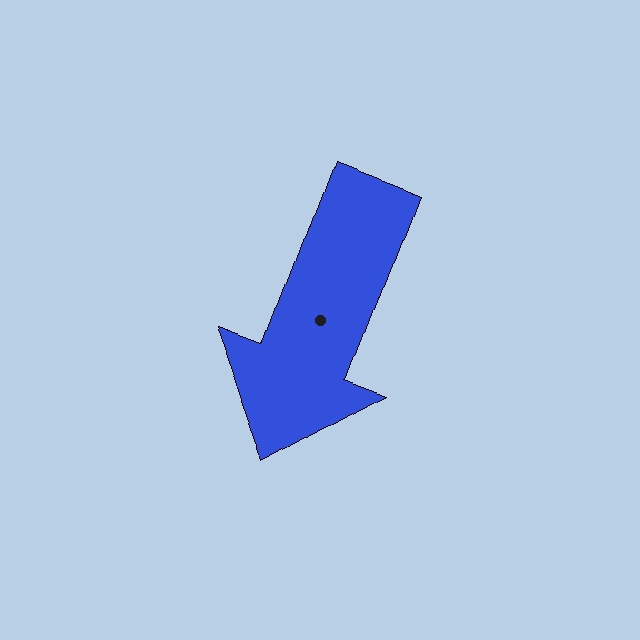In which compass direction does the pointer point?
South.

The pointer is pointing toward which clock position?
Roughly 7 o'clock.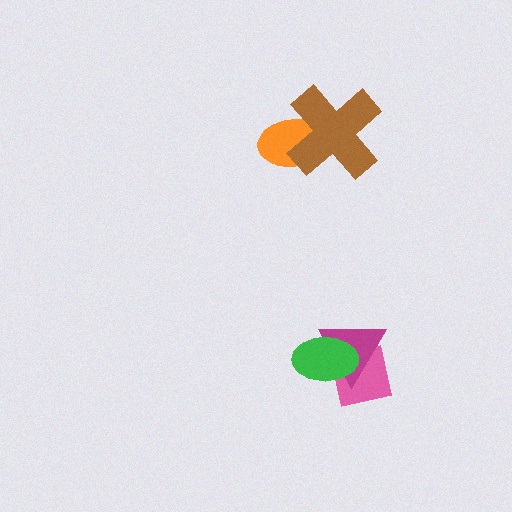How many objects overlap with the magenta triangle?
2 objects overlap with the magenta triangle.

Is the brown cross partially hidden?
No, no other shape covers it.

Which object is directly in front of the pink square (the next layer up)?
The magenta triangle is directly in front of the pink square.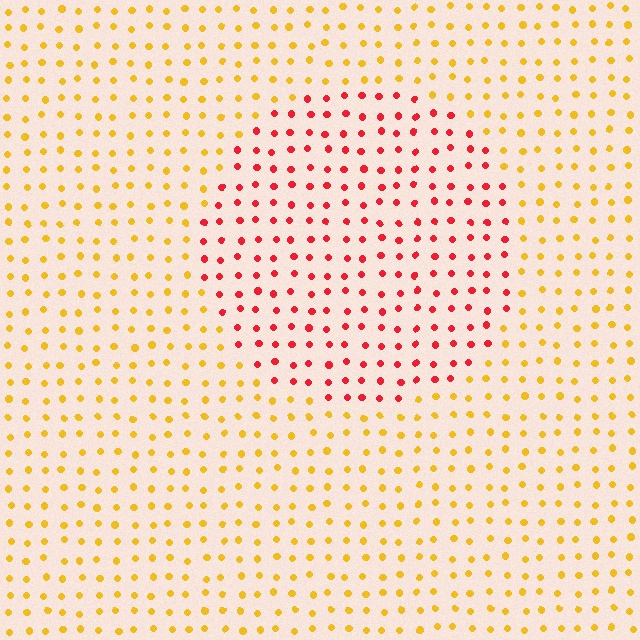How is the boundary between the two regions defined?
The boundary is defined purely by a slight shift in hue (about 52 degrees). Spacing, size, and orientation are identical on both sides.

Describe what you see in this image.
The image is filled with small yellow elements in a uniform arrangement. A circle-shaped region is visible where the elements are tinted to a slightly different hue, forming a subtle color boundary.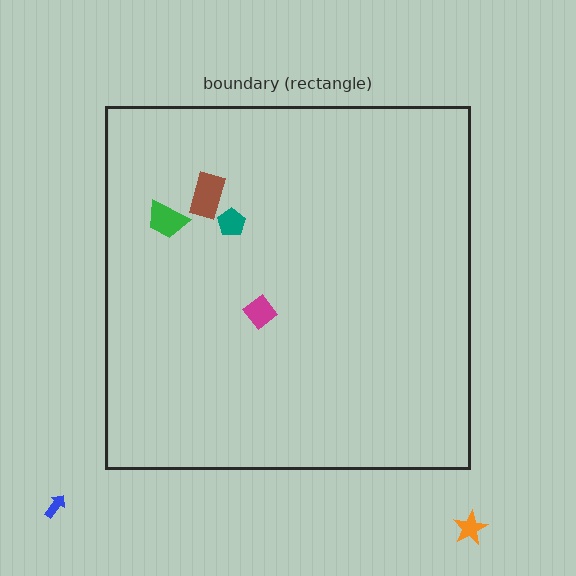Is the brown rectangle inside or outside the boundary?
Inside.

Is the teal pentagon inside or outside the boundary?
Inside.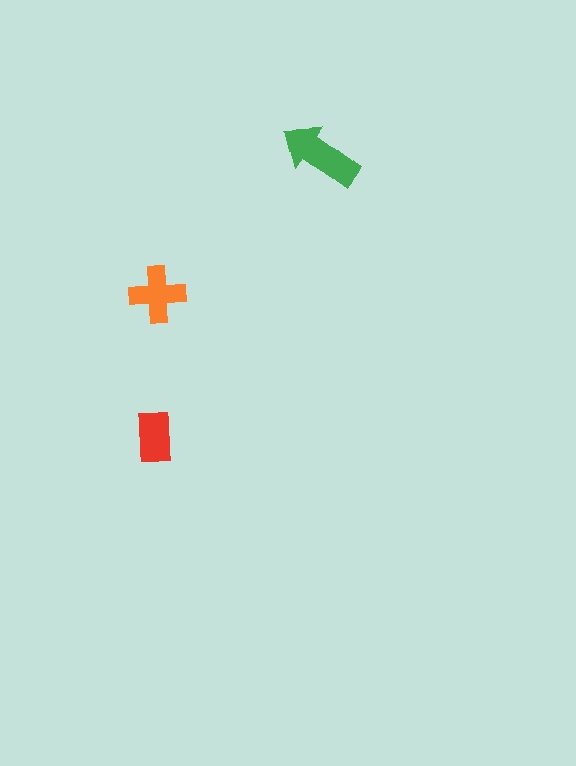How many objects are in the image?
There are 3 objects in the image.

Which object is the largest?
The green arrow.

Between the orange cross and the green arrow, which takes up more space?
The green arrow.